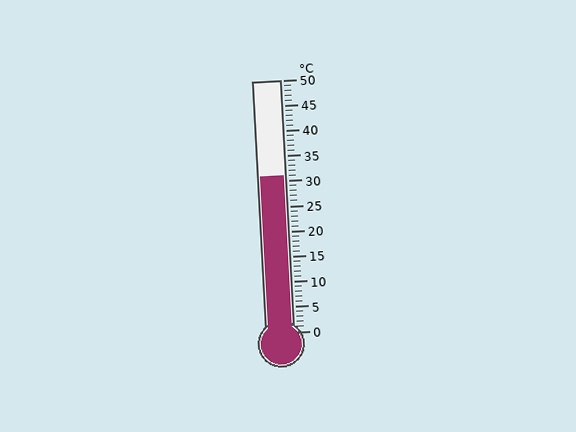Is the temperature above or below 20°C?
The temperature is above 20°C.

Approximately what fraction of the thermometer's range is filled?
The thermometer is filled to approximately 60% of its range.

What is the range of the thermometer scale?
The thermometer scale ranges from 0°C to 50°C.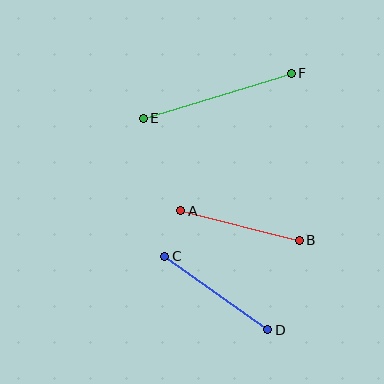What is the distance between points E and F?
The distance is approximately 154 pixels.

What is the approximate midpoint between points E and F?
The midpoint is at approximately (217, 96) pixels.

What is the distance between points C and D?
The distance is approximately 127 pixels.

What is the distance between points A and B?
The distance is approximately 122 pixels.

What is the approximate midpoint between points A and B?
The midpoint is at approximately (240, 226) pixels.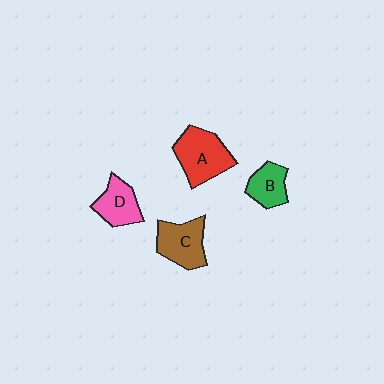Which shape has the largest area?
Shape A (red).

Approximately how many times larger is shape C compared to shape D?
Approximately 1.2 times.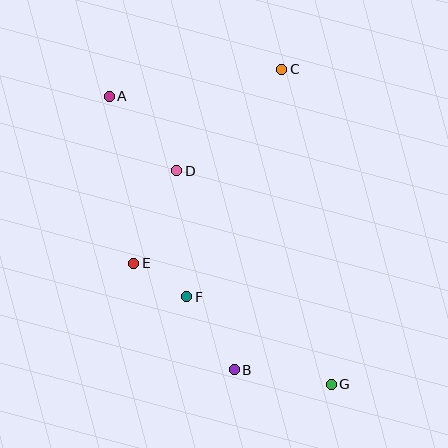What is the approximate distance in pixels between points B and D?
The distance between B and D is approximately 207 pixels.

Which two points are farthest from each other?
Points A and G are farthest from each other.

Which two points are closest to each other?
Points E and F are closest to each other.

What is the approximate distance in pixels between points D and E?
The distance between D and E is approximately 102 pixels.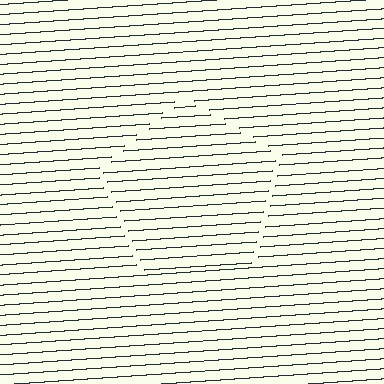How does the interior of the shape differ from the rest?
The interior of the shape contains the same grating, shifted by half a period — the contour is defined by the phase discontinuity where line-ends from the inner and outer gratings abut.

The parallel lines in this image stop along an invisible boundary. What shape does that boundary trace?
An illusory pentagon. The interior of the shape contains the same grating, shifted by half a period — the contour is defined by the phase discontinuity where line-ends from the inner and outer gratings abut.